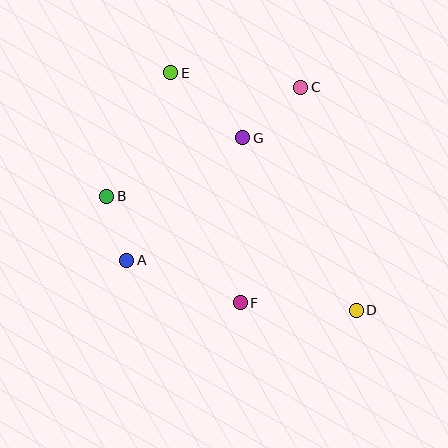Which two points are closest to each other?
Points A and B are closest to each other.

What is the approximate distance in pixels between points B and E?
The distance between B and E is approximately 139 pixels.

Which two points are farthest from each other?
Points D and E are farthest from each other.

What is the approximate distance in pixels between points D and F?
The distance between D and F is approximately 116 pixels.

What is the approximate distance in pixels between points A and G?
The distance between A and G is approximately 169 pixels.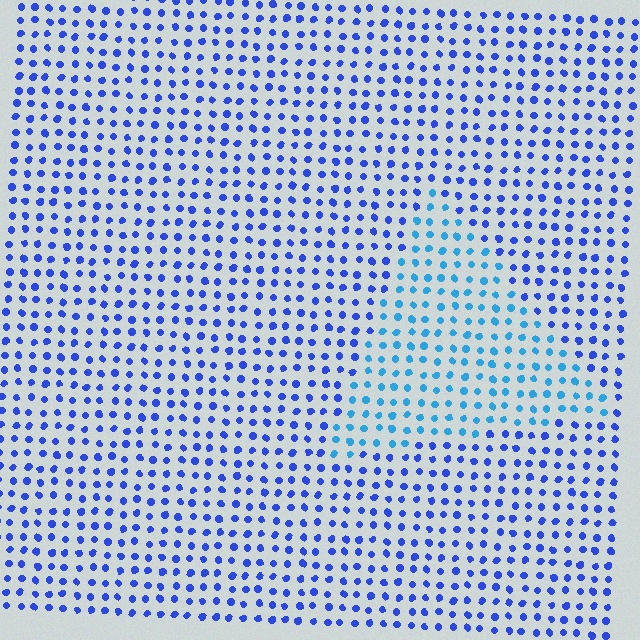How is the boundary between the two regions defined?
The boundary is defined purely by a slight shift in hue (about 31 degrees). Spacing, size, and orientation are identical on both sides.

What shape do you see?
I see a triangle.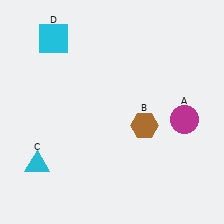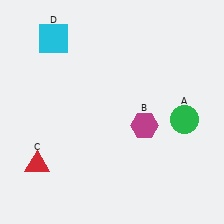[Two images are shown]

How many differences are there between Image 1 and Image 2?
There are 3 differences between the two images.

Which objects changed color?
A changed from magenta to green. B changed from brown to magenta. C changed from cyan to red.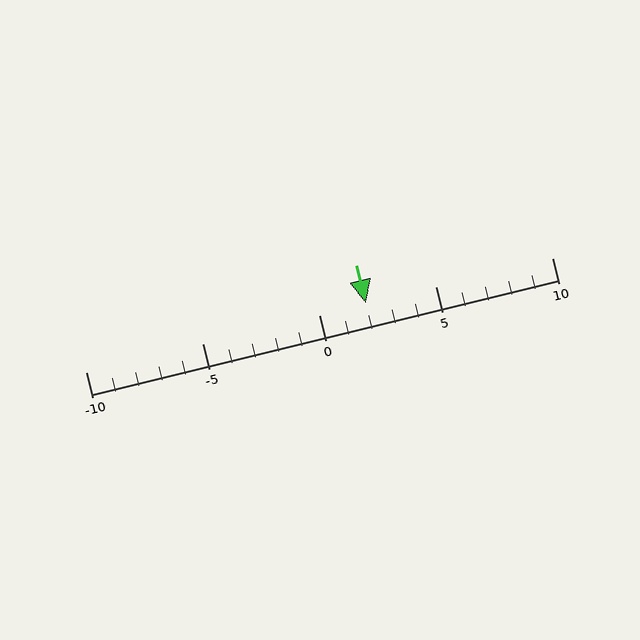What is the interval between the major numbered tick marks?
The major tick marks are spaced 5 units apart.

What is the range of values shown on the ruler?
The ruler shows values from -10 to 10.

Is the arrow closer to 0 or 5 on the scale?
The arrow is closer to 0.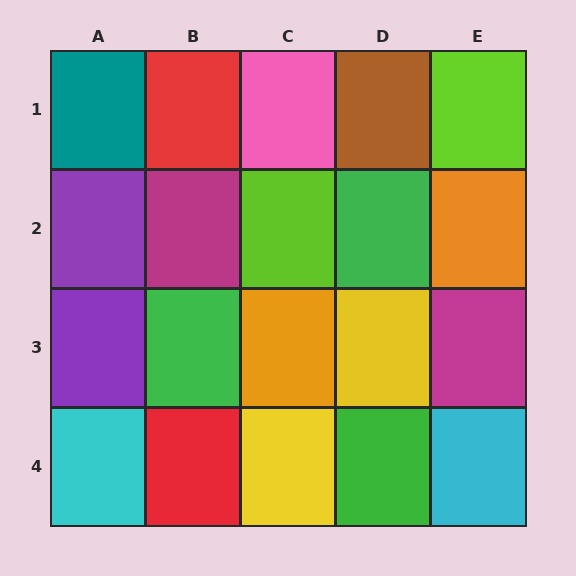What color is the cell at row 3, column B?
Green.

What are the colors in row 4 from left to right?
Cyan, red, yellow, green, cyan.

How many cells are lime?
2 cells are lime.